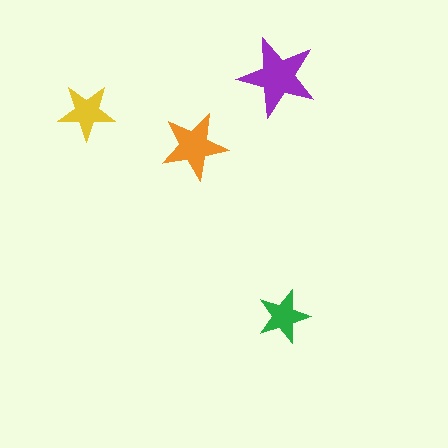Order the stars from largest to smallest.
the purple one, the orange one, the yellow one, the green one.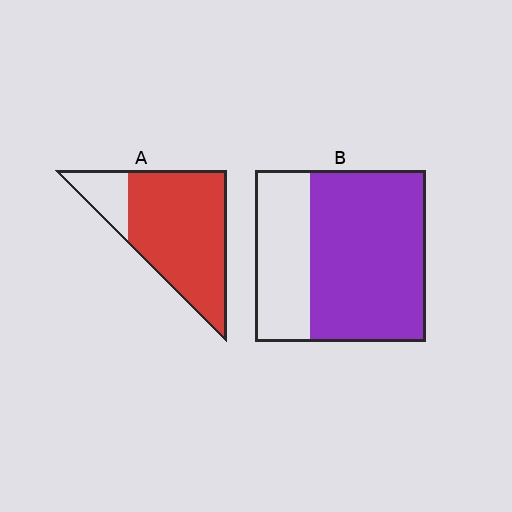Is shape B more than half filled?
Yes.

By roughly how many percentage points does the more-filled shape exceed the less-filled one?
By roughly 15 percentage points (A over B).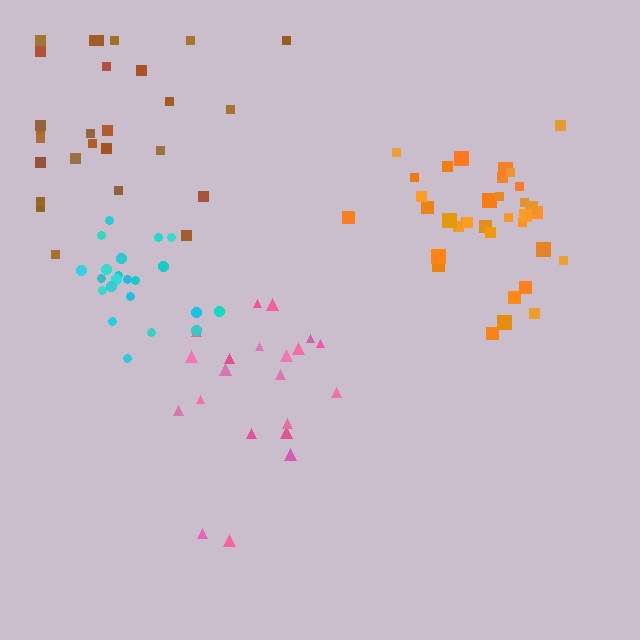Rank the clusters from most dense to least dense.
orange, cyan, brown, pink.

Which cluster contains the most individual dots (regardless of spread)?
Orange (35).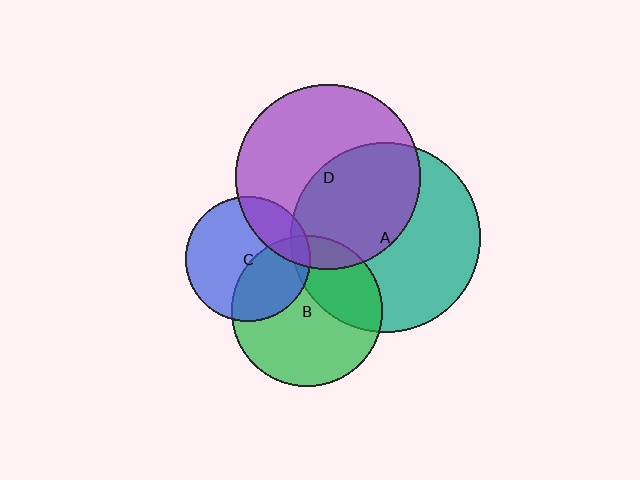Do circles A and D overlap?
Yes.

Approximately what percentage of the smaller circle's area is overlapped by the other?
Approximately 45%.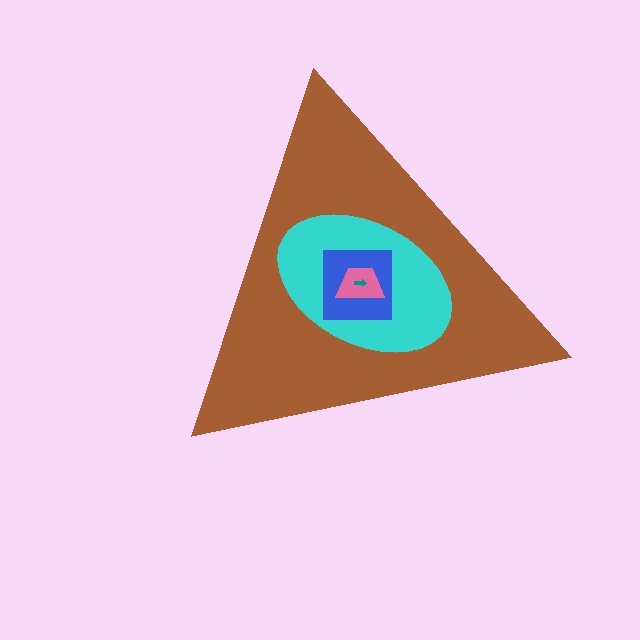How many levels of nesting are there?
5.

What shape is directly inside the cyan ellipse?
The blue square.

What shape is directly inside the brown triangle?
The cyan ellipse.